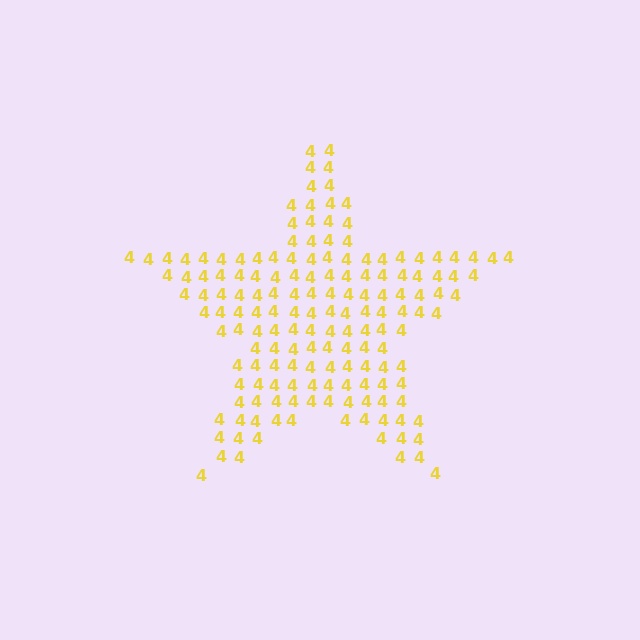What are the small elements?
The small elements are digit 4's.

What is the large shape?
The large shape is a star.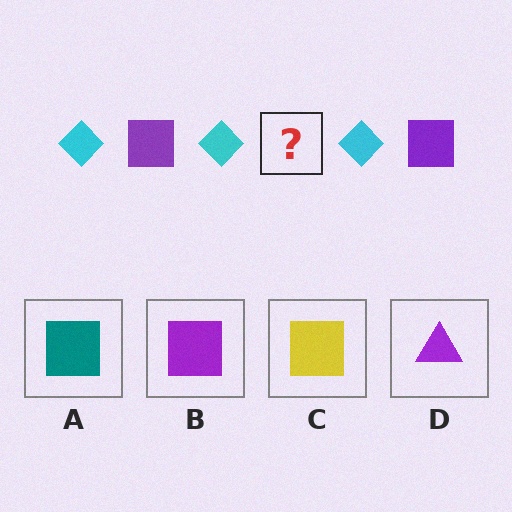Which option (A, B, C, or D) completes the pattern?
B.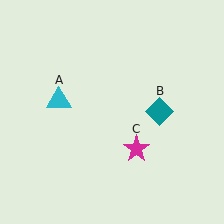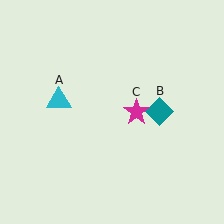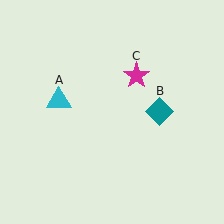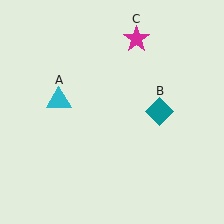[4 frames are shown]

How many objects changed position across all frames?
1 object changed position: magenta star (object C).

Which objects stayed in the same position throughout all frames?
Cyan triangle (object A) and teal diamond (object B) remained stationary.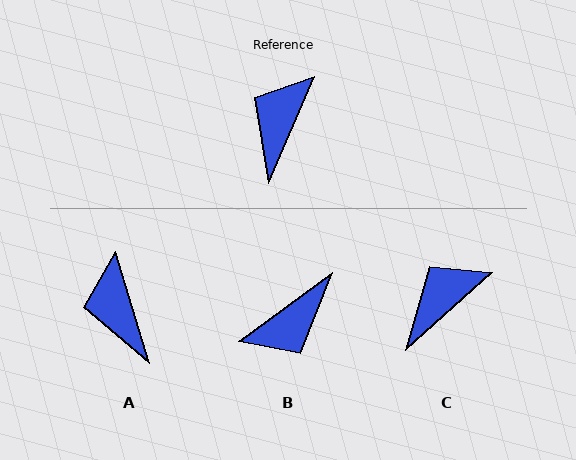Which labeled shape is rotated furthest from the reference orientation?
B, about 150 degrees away.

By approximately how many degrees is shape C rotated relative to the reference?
Approximately 25 degrees clockwise.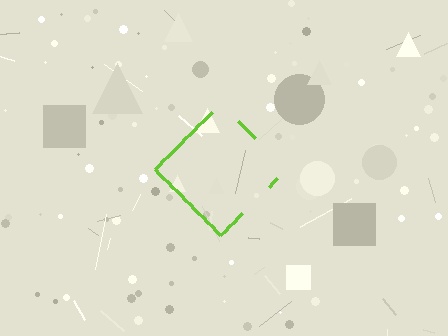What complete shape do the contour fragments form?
The contour fragments form a diamond.